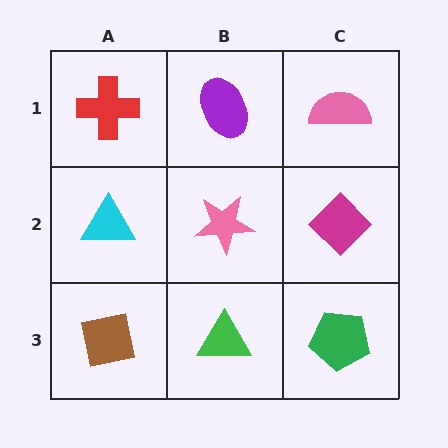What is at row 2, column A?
A cyan triangle.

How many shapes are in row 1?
3 shapes.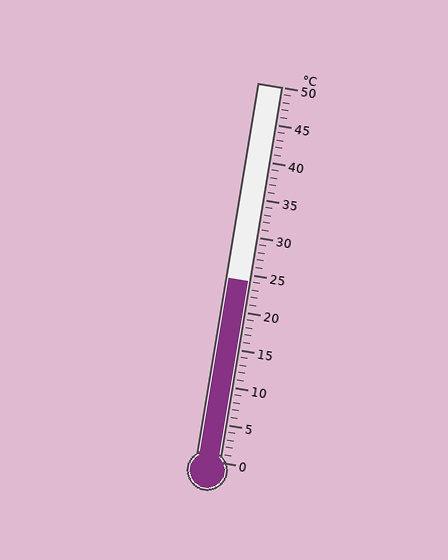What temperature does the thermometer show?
The thermometer shows approximately 24°C.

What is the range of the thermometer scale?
The thermometer scale ranges from 0°C to 50°C.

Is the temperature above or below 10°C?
The temperature is above 10°C.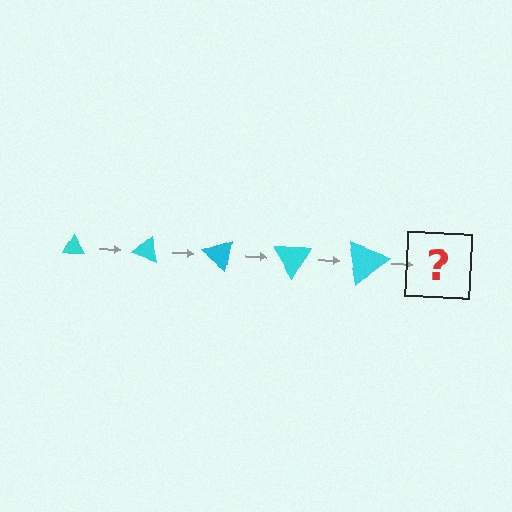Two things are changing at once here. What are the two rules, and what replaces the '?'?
The two rules are that the triangle grows larger each step and it rotates 20 degrees each step. The '?' should be a triangle, larger than the previous one and rotated 100 degrees from the start.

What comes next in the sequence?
The next element should be a triangle, larger than the previous one and rotated 100 degrees from the start.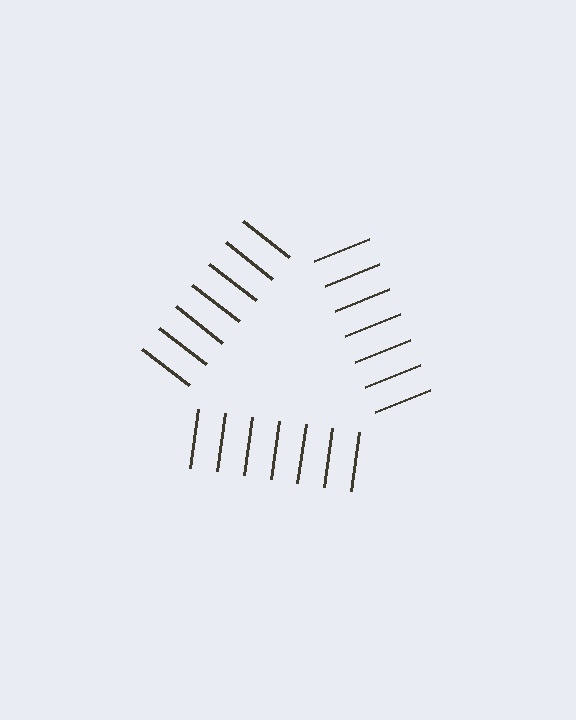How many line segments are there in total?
21 — 7 along each of the 3 edges.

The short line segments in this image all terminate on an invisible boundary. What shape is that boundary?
An illusory triangle — the line segments terminate on its edges but no continuous stroke is drawn.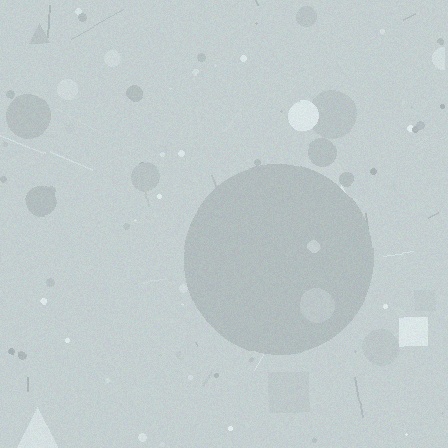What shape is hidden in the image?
A circle is hidden in the image.